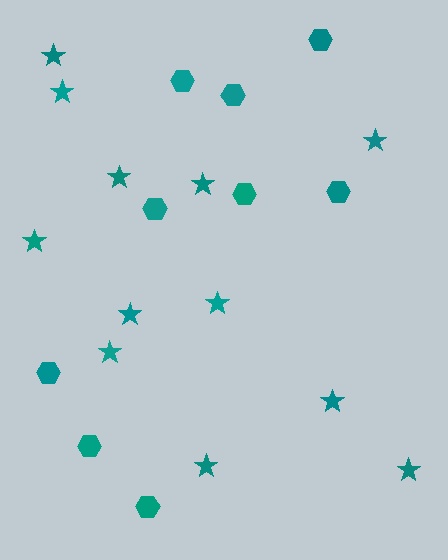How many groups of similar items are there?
There are 2 groups: one group of hexagons (9) and one group of stars (12).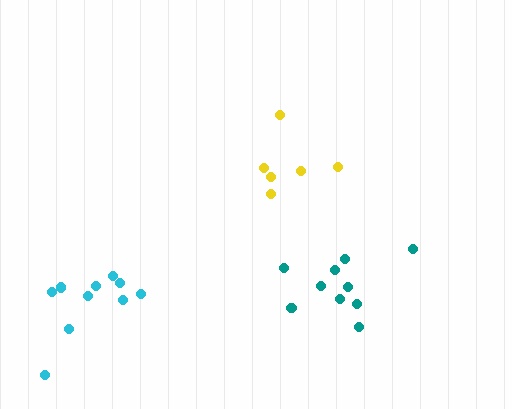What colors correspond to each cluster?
The clusters are colored: yellow, teal, cyan.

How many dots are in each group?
Group 1: 6 dots, Group 2: 10 dots, Group 3: 10 dots (26 total).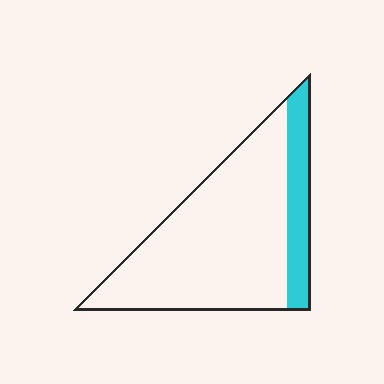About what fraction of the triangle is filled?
About one fifth (1/5).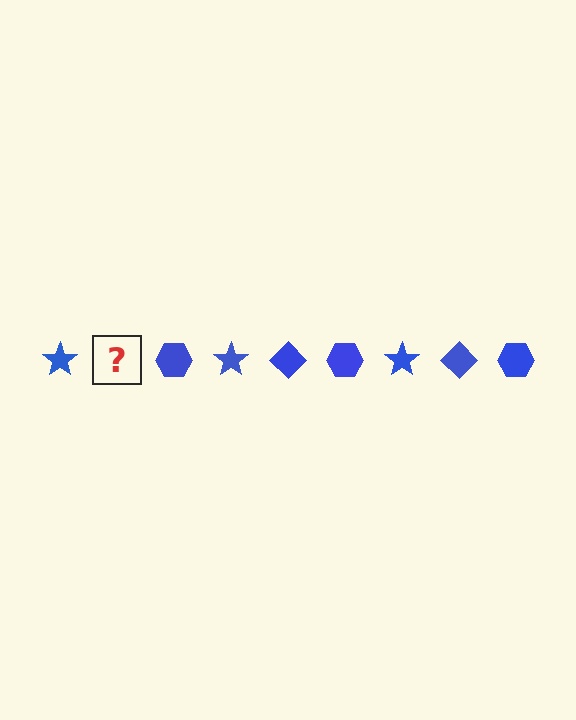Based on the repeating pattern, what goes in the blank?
The blank should be a blue diamond.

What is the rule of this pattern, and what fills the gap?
The rule is that the pattern cycles through star, diamond, hexagon shapes in blue. The gap should be filled with a blue diamond.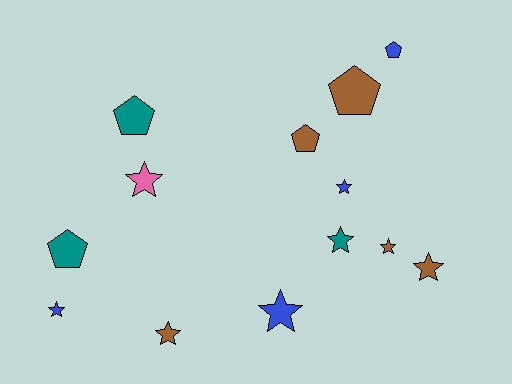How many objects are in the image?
There are 13 objects.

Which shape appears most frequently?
Star, with 8 objects.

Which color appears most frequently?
Brown, with 5 objects.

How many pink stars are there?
There is 1 pink star.